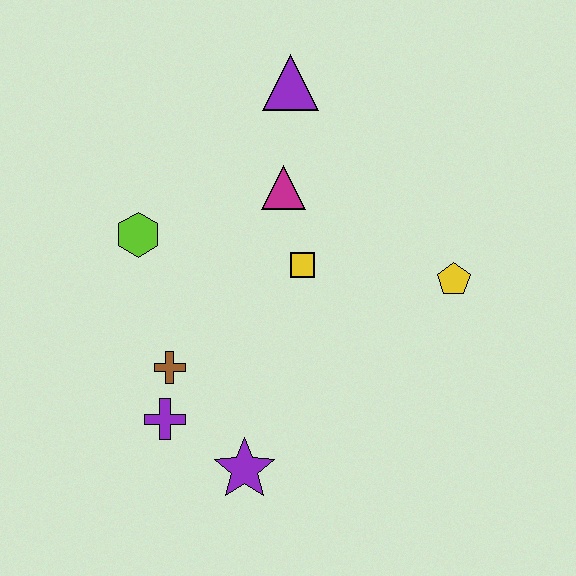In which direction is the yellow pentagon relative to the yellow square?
The yellow pentagon is to the right of the yellow square.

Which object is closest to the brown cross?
The purple cross is closest to the brown cross.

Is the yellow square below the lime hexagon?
Yes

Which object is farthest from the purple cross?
The purple triangle is farthest from the purple cross.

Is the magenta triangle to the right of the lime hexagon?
Yes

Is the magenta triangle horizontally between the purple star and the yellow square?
Yes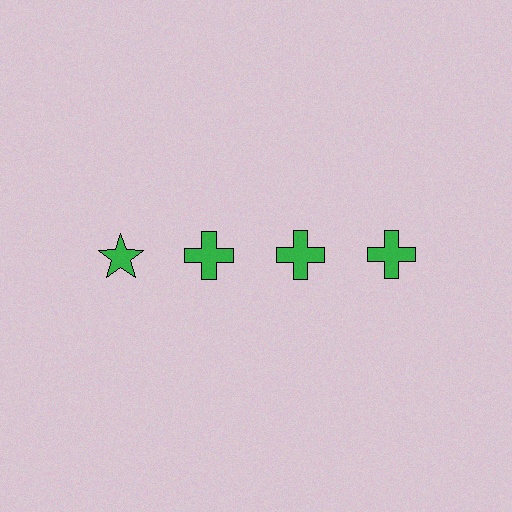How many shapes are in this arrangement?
There are 4 shapes arranged in a grid pattern.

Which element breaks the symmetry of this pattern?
The green star in the top row, leftmost column breaks the symmetry. All other shapes are green crosses.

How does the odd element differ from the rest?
It has a different shape: star instead of cross.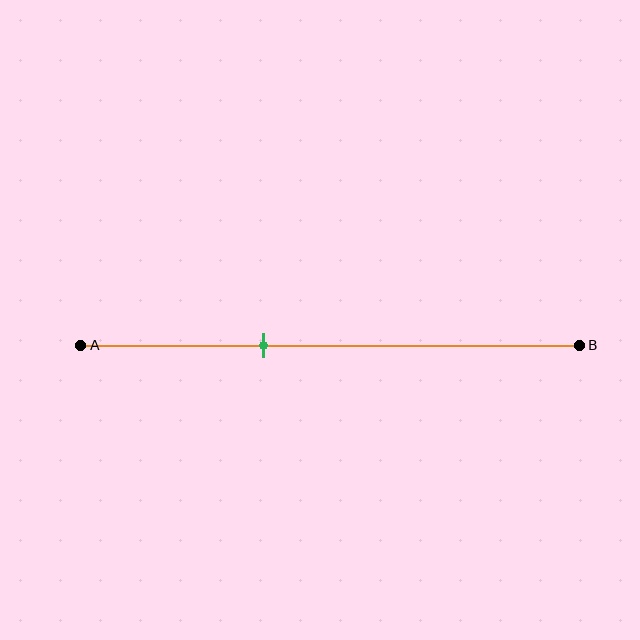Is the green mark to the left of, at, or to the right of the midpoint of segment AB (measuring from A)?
The green mark is to the left of the midpoint of segment AB.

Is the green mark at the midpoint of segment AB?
No, the mark is at about 35% from A, not at the 50% midpoint.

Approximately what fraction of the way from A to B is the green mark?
The green mark is approximately 35% of the way from A to B.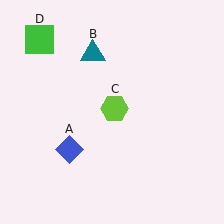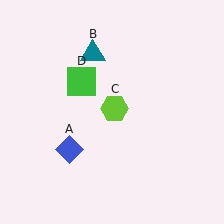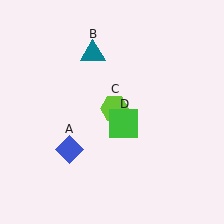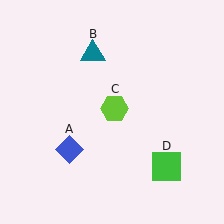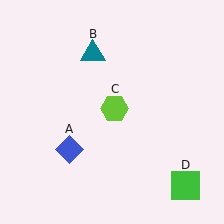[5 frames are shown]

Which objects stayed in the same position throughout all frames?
Blue diamond (object A) and teal triangle (object B) and lime hexagon (object C) remained stationary.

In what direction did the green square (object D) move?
The green square (object D) moved down and to the right.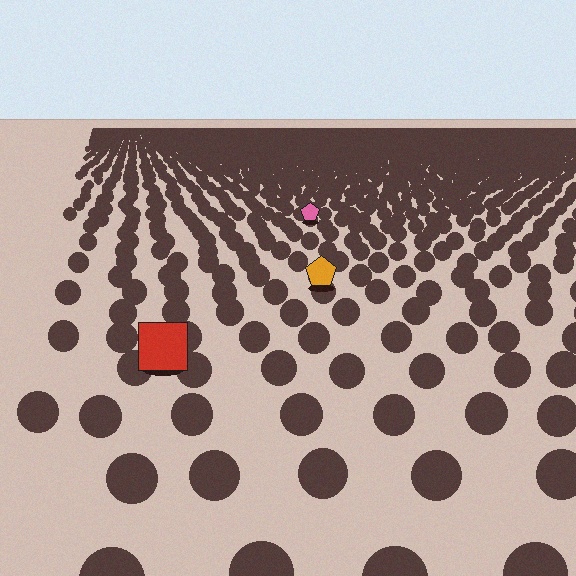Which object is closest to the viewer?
The red square is closest. The texture marks near it are larger and more spread out.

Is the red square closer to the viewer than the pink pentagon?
Yes. The red square is closer — you can tell from the texture gradient: the ground texture is coarser near it.